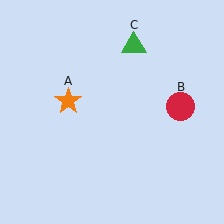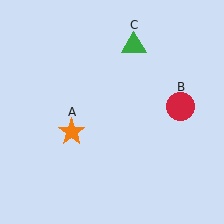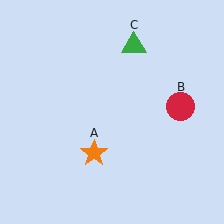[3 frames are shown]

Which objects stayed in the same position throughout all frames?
Red circle (object B) and green triangle (object C) remained stationary.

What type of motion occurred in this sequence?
The orange star (object A) rotated counterclockwise around the center of the scene.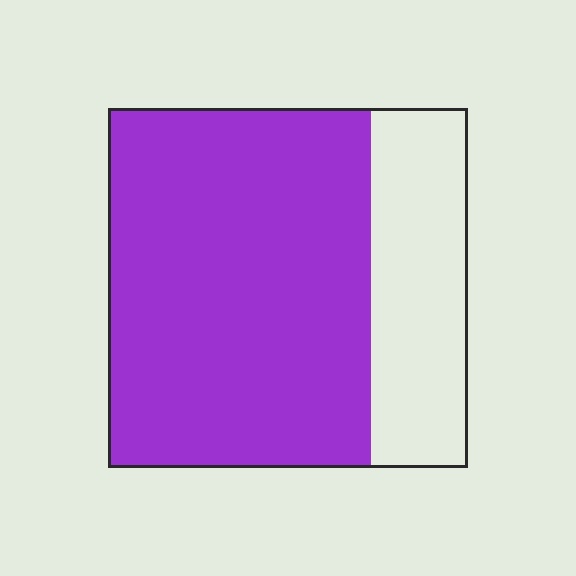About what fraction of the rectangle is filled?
About three quarters (3/4).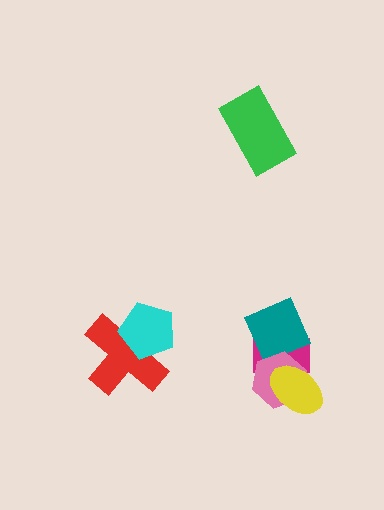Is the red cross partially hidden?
Yes, it is partially covered by another shape.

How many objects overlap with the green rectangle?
0 objects overlap with the green rectangle.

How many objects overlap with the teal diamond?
2 objects overlap with the teal diamond.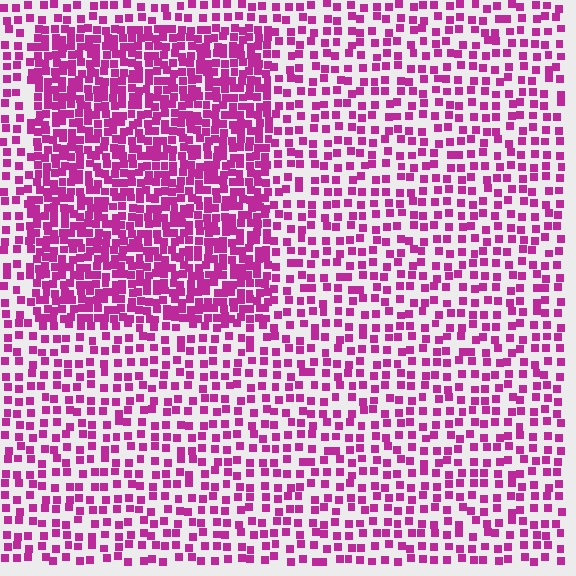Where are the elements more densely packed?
The elements are more densely packed inside the rectangle boundary.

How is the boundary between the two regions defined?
The boundary is defined by a change in element density (approximately 2.1x ratio). All elements are the same color, size, and shape.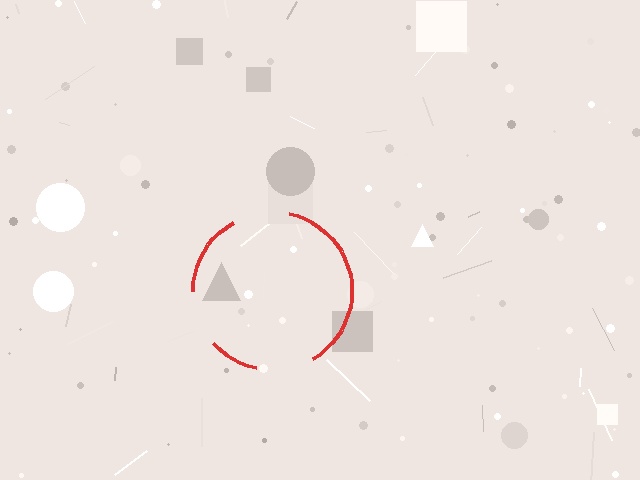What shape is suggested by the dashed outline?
The dashed outline suggests a circle.